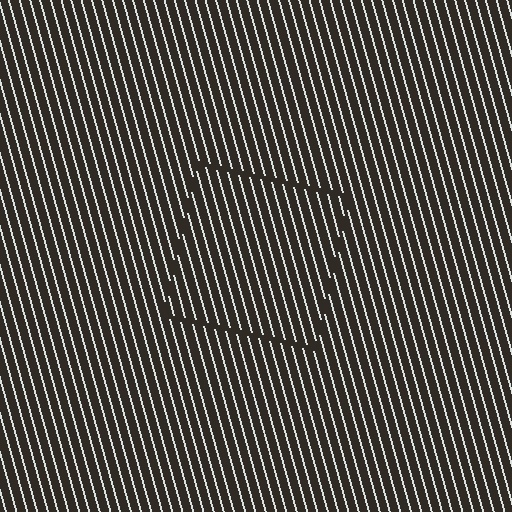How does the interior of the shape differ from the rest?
The interior of the shape contains the same grating, shifted by half a period — the contour is defined by the phase discontinuity where line-ends from the inner and outer gratings abut.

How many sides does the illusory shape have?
4 sides — the line-ends trace a square.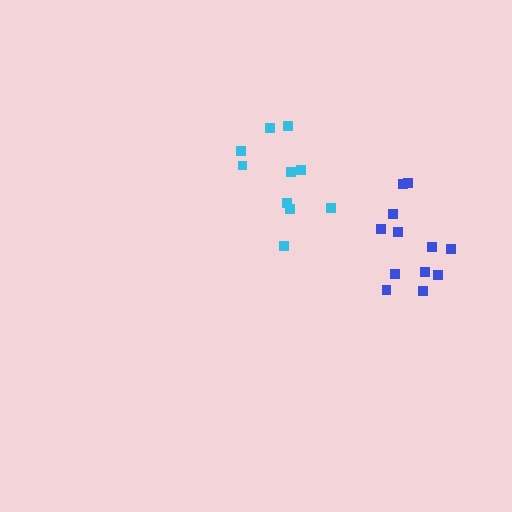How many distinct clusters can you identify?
There are 2 distinct clusters.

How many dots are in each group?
Group 1: 10 dots, Group 2: 12 dots (22 total).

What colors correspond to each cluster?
The clusters are colored: cyan, blue.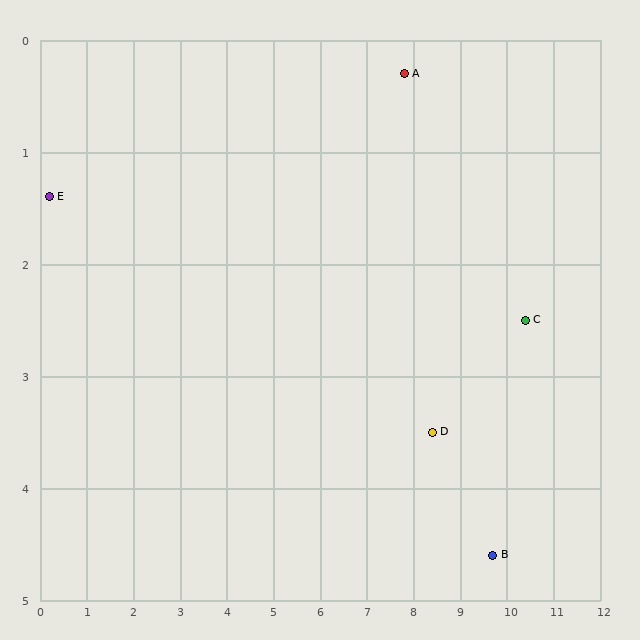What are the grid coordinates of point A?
Point A is at approximately (7.8, 0.3).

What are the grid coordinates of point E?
Point E is at approximately (0.2, 1.4).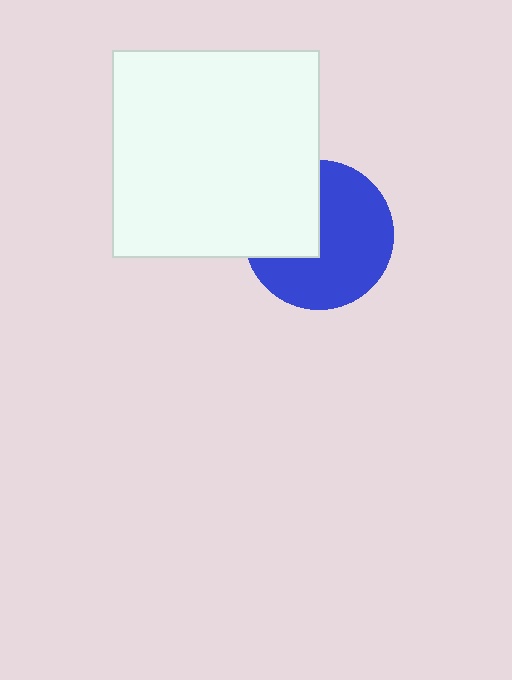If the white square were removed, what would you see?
You would see the complete blue circle.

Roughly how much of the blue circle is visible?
Most of it is visible (roughly 65%).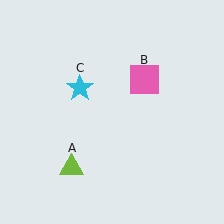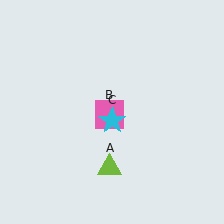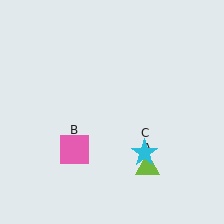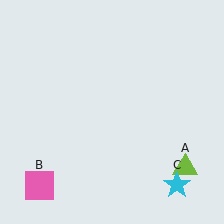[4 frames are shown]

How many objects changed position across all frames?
3 objects changed position: lime triangle (object A), pink square (object B), cyan star (object C).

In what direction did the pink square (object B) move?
The pink square (object B) moved down and to the left.